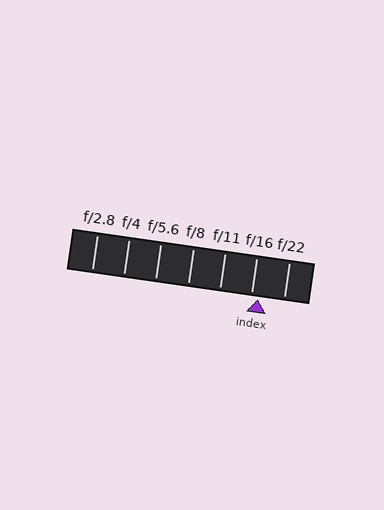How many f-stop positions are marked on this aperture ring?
There are 7 f-stop positions marked.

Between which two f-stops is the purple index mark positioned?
The index mark is between f/16 and f/22.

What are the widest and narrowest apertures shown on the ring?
The widest aperture shown is f/2.8 and the narrowest is f/22.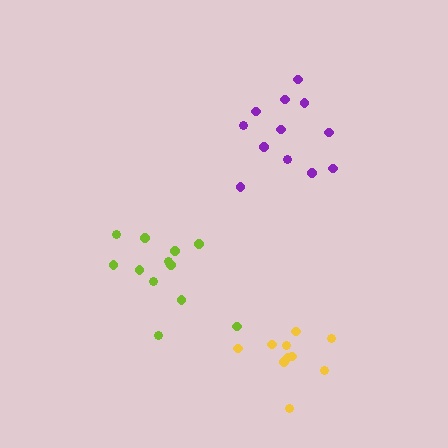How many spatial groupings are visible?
There are 3 spatial groupings.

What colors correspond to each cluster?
The clusters are colored: lime, purple, yellow.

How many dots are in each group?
Group 1: 12 dots, Group 2: 12 dots, Group 3: 10 dots (34 total).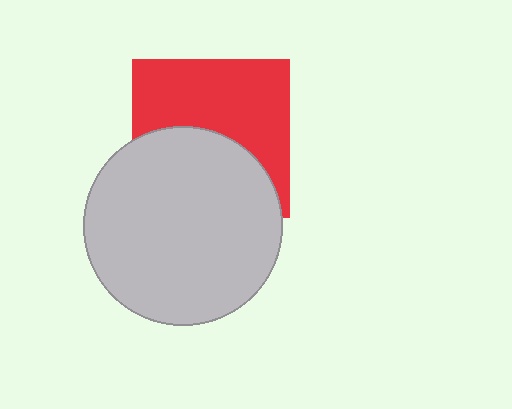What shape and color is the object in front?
The object in front is a light gray circle.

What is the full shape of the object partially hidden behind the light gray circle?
The partially hidden object is a red square.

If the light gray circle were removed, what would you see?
You would see the complete red square.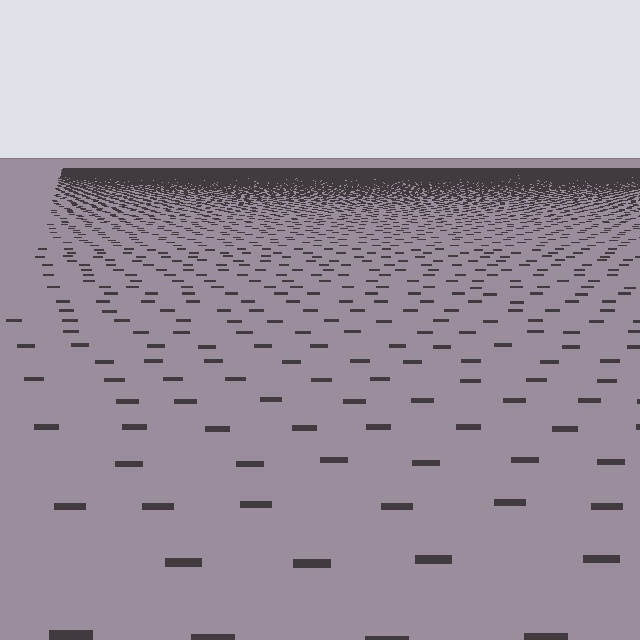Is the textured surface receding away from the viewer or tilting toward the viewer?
The surface is receding away from the viewer. Texture elements get smaller and denser toward the top.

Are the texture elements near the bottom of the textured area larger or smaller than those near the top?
Larger. Near the bottom, elements are closer to the viewer and appear at a bigger on-screen size.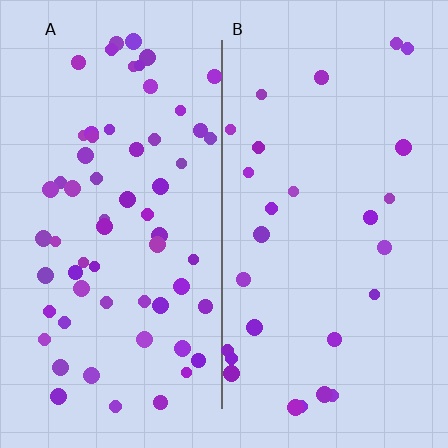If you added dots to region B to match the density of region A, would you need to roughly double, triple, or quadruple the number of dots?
Approximately double.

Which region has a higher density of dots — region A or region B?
A (the left).